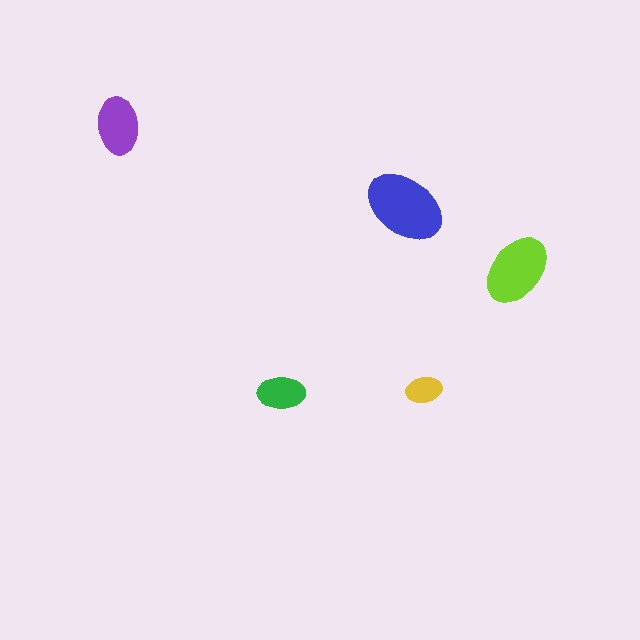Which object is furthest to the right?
The lime ellipse is rightmost.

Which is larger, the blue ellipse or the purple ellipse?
The blue one.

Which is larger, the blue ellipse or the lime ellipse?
The blue one.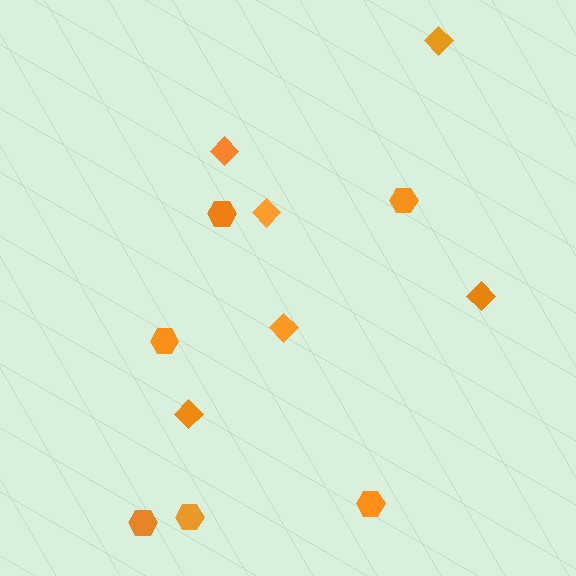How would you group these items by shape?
There are 2 groups: one group of hexagons (6) and one group of diamonds (6).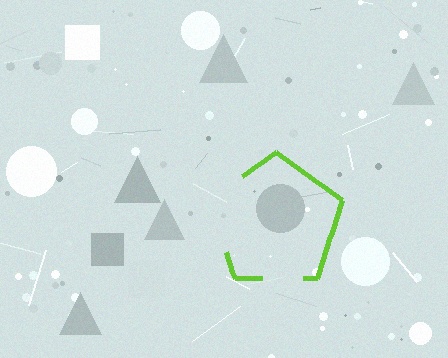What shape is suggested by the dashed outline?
The dashed outline suggests a pentagon.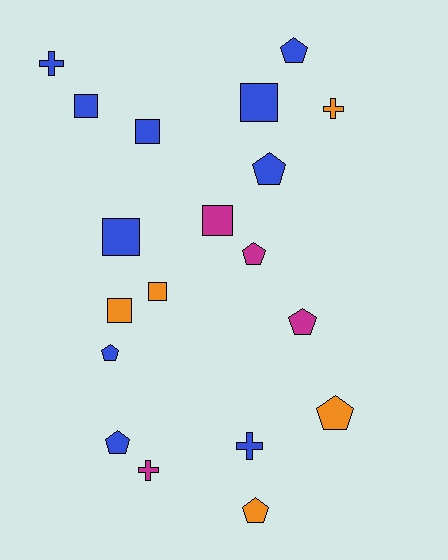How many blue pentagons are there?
There are 4 blue pentagons.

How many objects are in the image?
There are 19 objects.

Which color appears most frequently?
Blue, with 10 objects.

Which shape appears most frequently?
Pentagon, with 8 objects.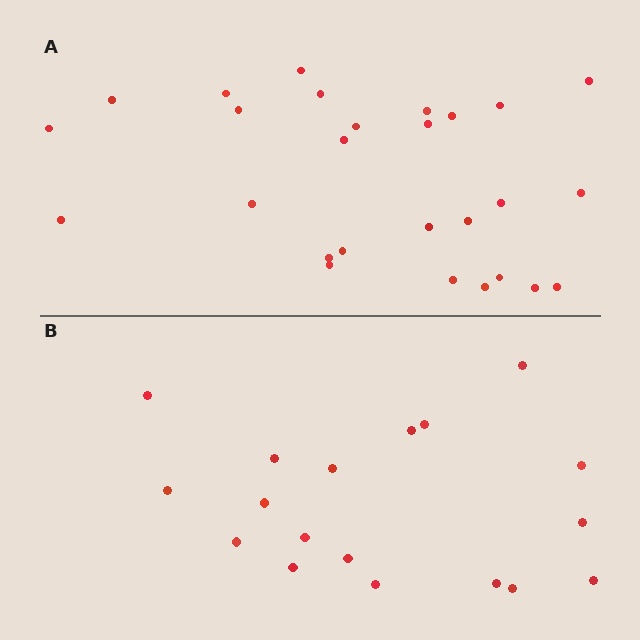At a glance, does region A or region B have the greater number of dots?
Region A (the top region) has more dots.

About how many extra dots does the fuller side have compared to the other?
Region A has roughly 8 or so more dots than region B.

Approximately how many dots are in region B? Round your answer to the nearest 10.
About 20 dots. (The exact count is 18, which rounds to 20.)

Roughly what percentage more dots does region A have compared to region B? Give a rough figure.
About 50% more.